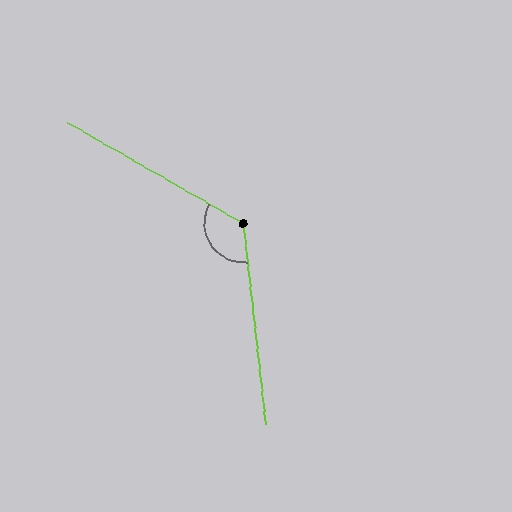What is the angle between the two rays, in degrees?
Approximately 126 degrees.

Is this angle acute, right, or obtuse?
It is obtuse.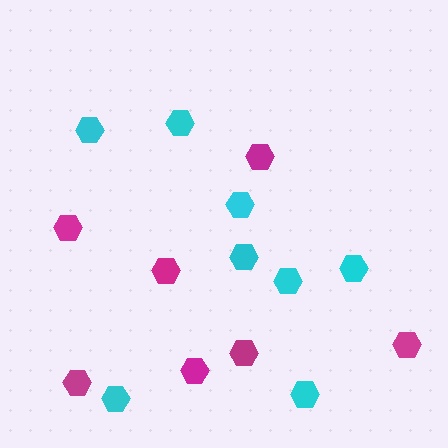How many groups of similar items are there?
There are 2 groups: one group of magenta hexagons (7) and one group of cyan hexagons (8).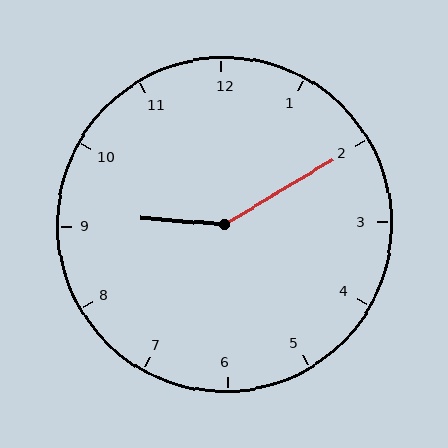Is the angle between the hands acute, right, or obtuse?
It is obtuse.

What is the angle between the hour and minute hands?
Approximately 145 degrees.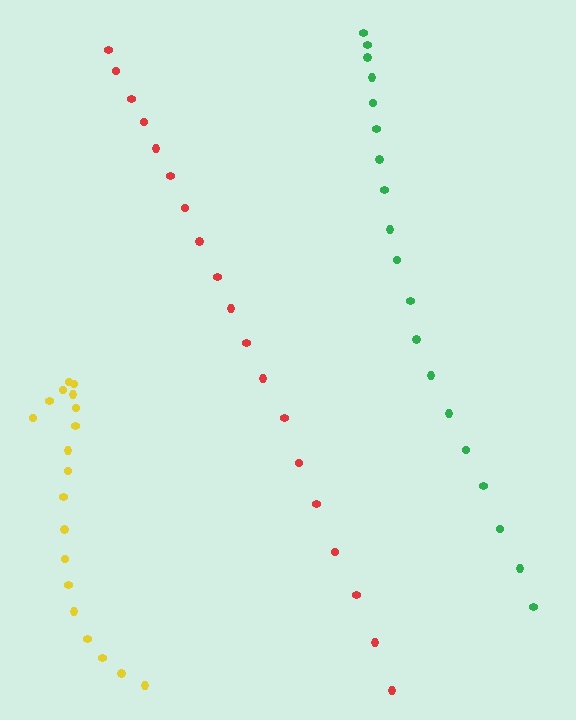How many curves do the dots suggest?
There are 3 distinct paths.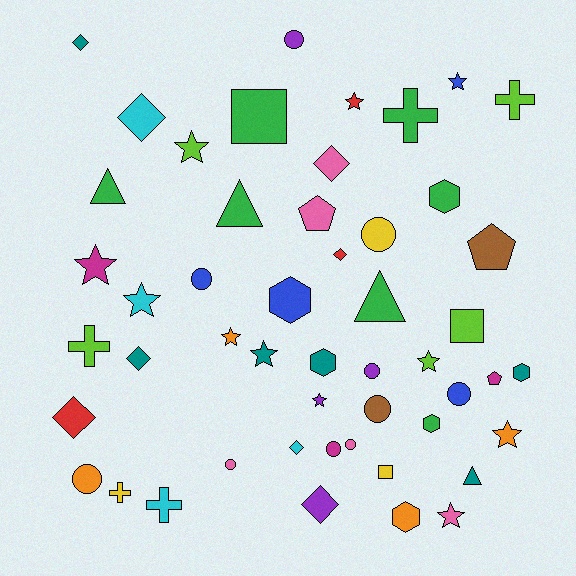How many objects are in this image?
There are 50 objects.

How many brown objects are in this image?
There are 2 brown objects.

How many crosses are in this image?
There are 5 crosses.